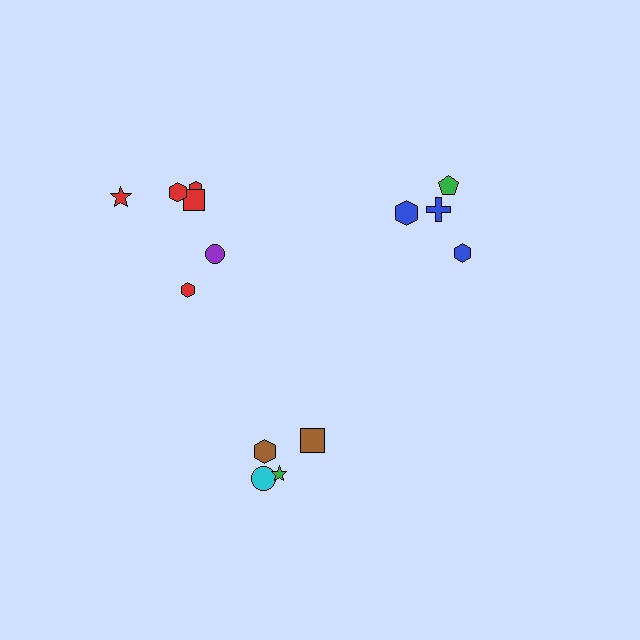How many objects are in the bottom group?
There are 4 objects.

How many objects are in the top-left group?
There are 6 objects.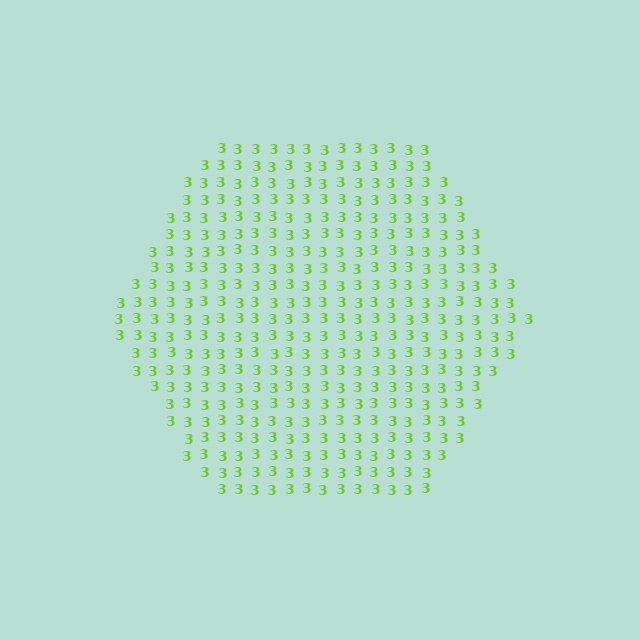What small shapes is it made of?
It is made of small digit 3's.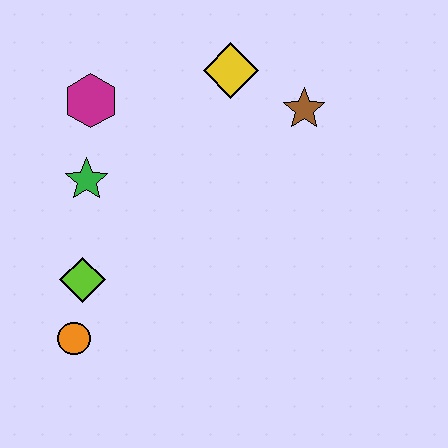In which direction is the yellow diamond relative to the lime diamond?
The yellow diamond is above the lime diamond.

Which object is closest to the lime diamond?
The orange circle is closest to the lime diamond.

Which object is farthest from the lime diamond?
The brown star is farthest from the lime diamond.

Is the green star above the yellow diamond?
No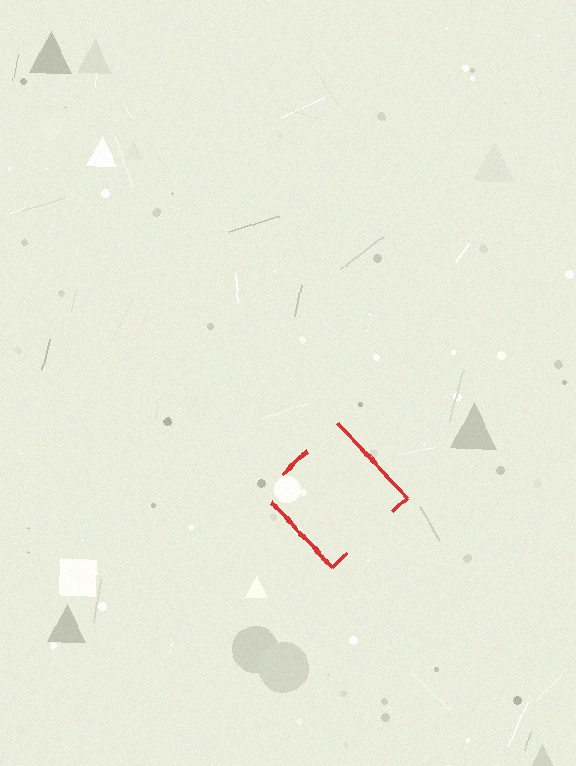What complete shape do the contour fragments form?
The contour fragments form a diamond.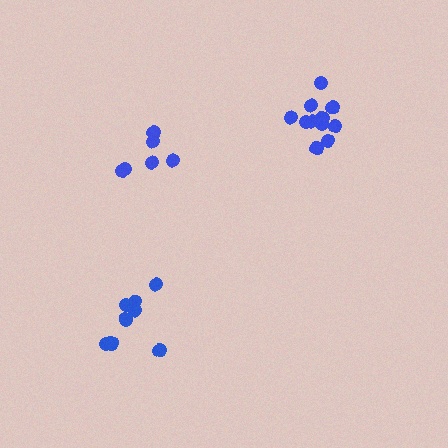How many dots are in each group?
Group 1: 6 dots, Group 2: 8 dots, Group 3: 11 dots (25 total).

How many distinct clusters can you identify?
There are 3 distinct clusters.